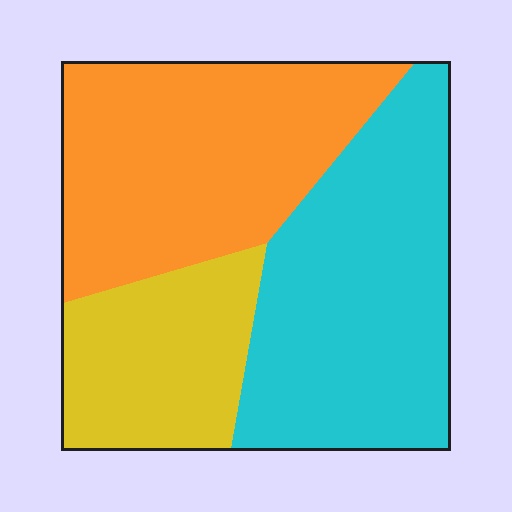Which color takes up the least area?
Yellow, at roughly 20%.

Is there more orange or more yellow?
Orange.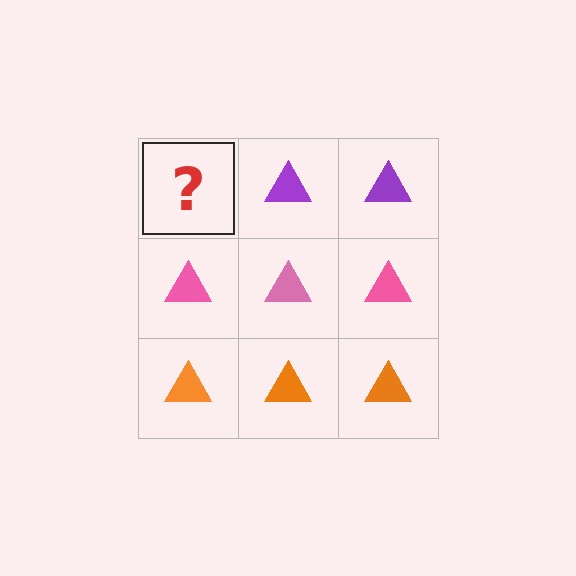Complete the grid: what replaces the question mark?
The question mark should be replaced with a purple triangle.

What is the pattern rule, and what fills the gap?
The rule is that each row has a consistent color. The gap should be filled with a purple triangle.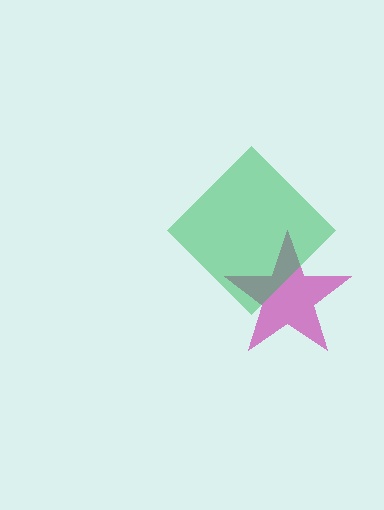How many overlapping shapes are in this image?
There are 2 overlapping shapes in the image.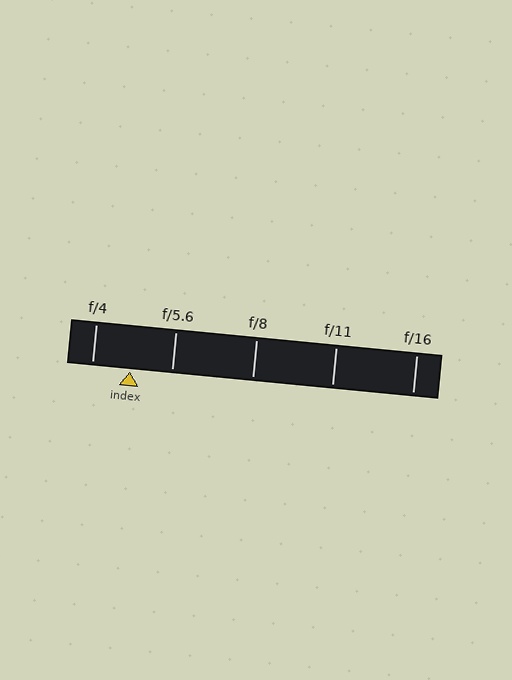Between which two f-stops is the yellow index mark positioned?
The index mark is between f/4 and f/5.6.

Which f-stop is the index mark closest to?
The index mark is closest to f/4.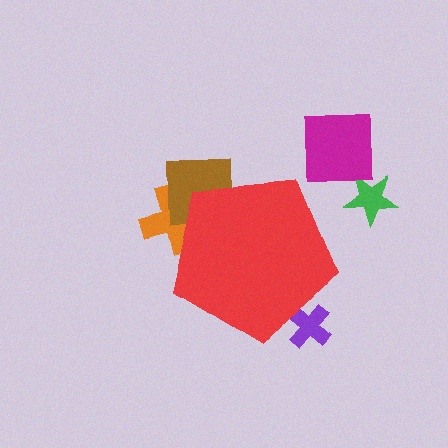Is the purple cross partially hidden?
Yes, the purple cross is partially hidden behind the red pentagon.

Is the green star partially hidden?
No, the green star is fully visible.